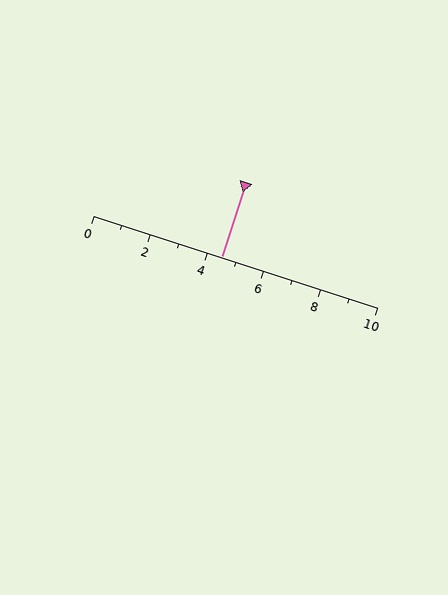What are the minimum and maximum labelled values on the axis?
The axis runs from 0 to 10.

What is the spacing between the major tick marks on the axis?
The major ticks are spaced 2 apart.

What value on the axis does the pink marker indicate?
The marker indicates approximately 4.5.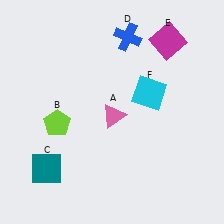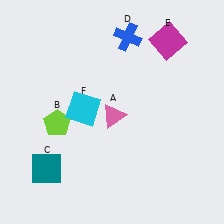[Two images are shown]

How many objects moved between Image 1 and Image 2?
1 object moved between the two images.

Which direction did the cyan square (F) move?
The cyan square (F) moved left.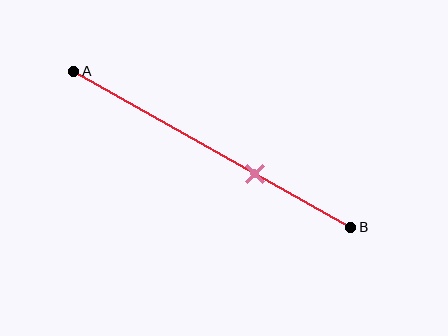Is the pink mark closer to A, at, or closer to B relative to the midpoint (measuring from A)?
The pink mark is closer to point B than the midpoint of segment AB.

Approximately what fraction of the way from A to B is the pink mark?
The pink mark is approximately 65% of the way from A to B.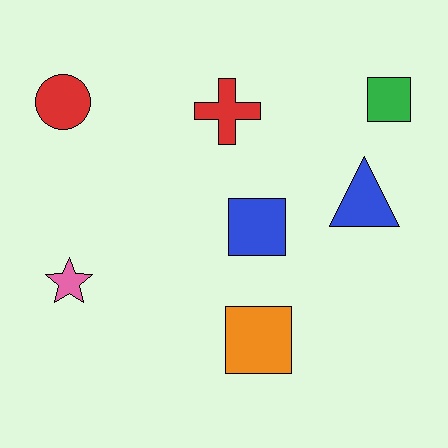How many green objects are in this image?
There is 1 green object.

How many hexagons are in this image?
There are no hexagons.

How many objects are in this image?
There are 7 objects.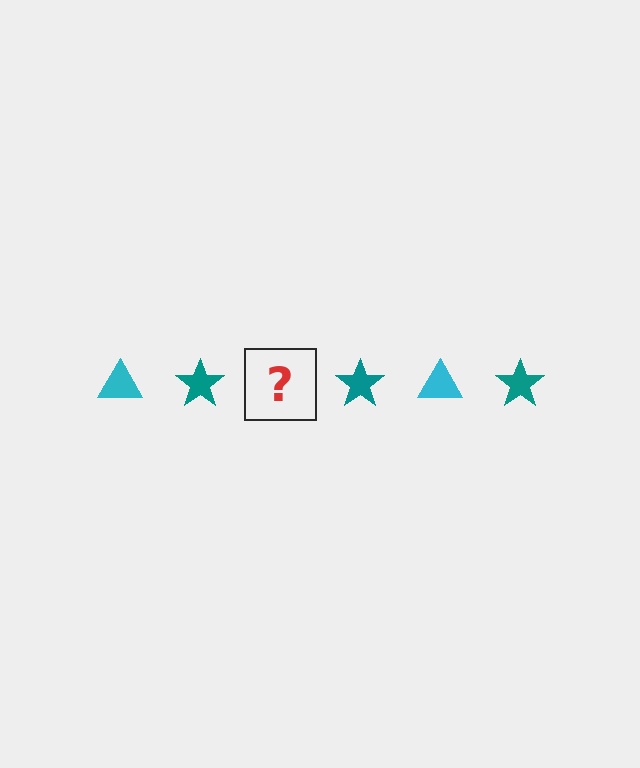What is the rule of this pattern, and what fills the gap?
The rule is that the pattern alternates between cyan triangle and teal star. The gap should be filled with a cyan triangle.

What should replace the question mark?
The question mark should be replaced with a cyan triangle.